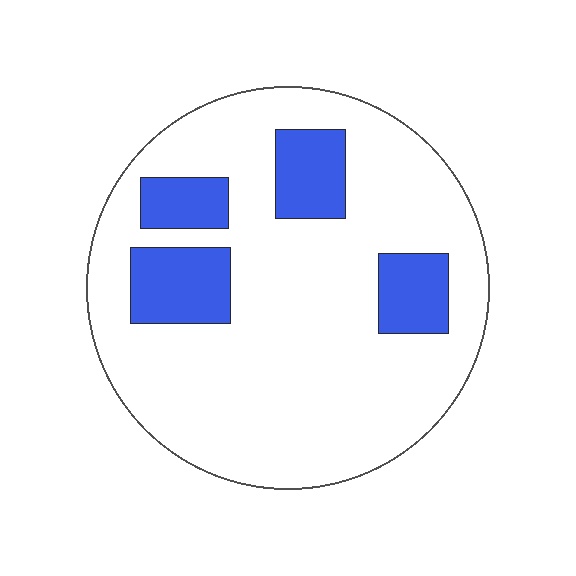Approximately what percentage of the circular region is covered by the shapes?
Approximately 20%.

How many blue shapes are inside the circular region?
4.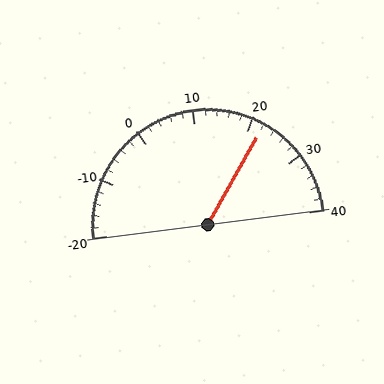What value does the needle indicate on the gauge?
The needle indicates approximately 22.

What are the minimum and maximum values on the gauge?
The gauge ranges from -20 to 40.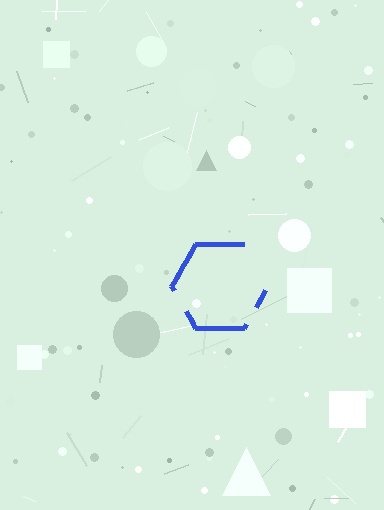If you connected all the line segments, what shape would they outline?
They would outline a hexagon.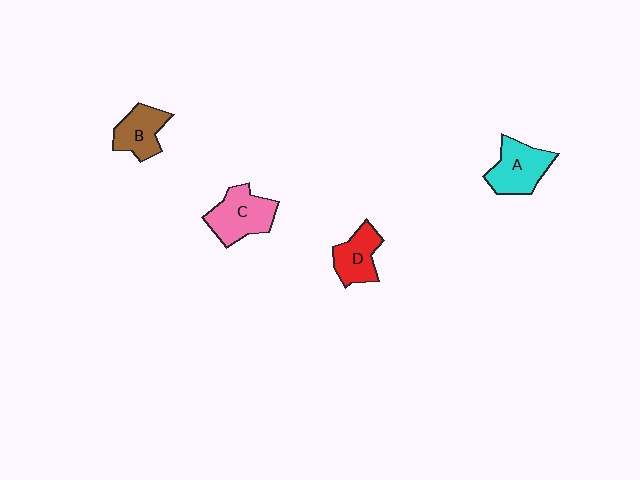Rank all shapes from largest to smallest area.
From largest to smallest: C (pink), A (cyan), B (brown), D (red).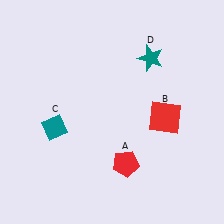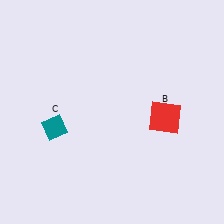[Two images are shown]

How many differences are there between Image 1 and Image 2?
There are 2 differences between the two images.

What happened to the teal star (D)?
The teal star (D) was removed in Image 2. It was in the top-right area of Image 1.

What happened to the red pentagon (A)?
The red pentagon (A) was removed in Image 2. It was in the bottom-right area of Image 1.